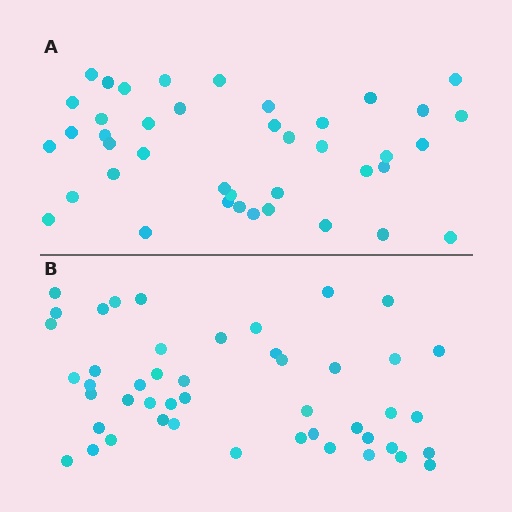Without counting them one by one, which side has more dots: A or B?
Region B (the bottom region) has more dots.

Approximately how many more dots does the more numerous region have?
Region B has about 6 more dots than region A.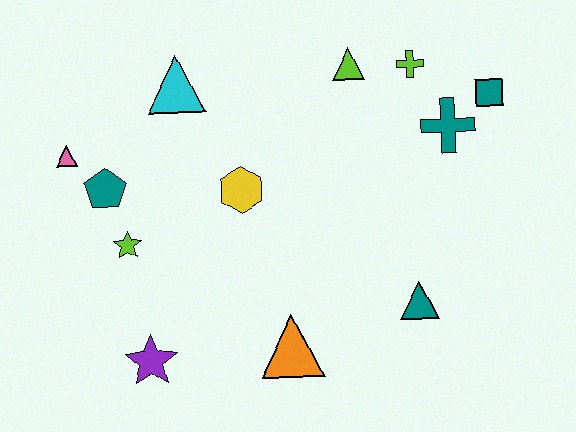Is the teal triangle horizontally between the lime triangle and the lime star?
No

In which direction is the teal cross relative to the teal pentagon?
The teal cross is to the right of the teal pentagon.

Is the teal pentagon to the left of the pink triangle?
No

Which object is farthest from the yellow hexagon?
The teal square is farthest from the yellow hexagon.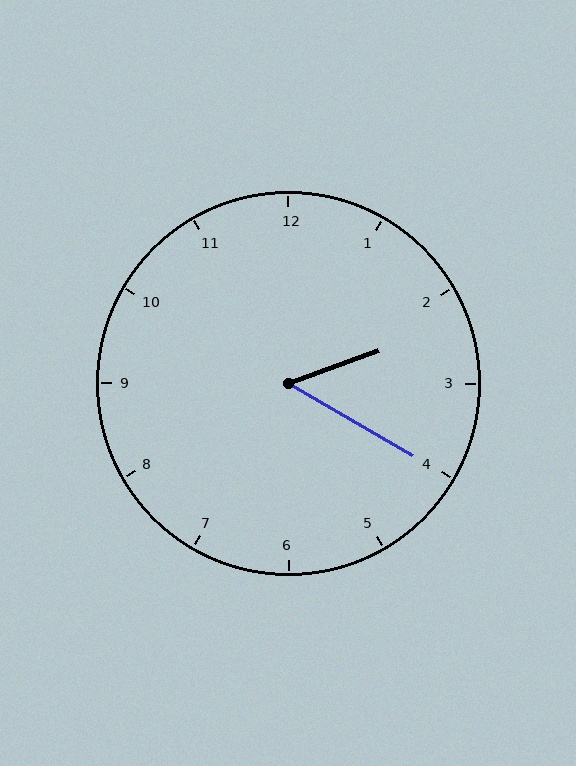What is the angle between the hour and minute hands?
Approximately 50 degrees.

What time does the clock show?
2:20.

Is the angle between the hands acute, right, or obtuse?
It is acute.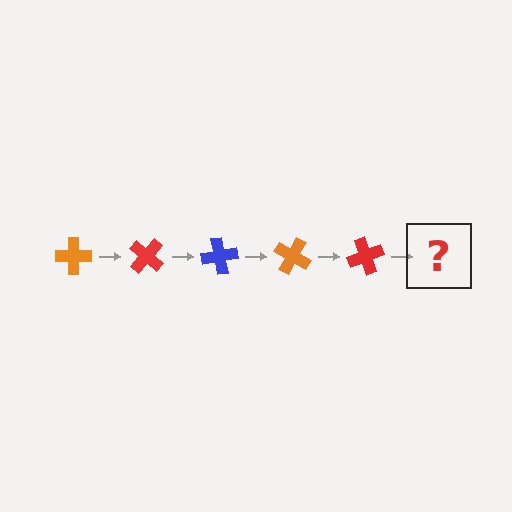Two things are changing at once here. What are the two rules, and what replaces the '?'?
The two rules are that it rotates 40 degrees each step and the color cycles through orange, red, and blue. The '?' should be a blue cross, rotated 200 degrees from the start.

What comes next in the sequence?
The next element should be a blue cross, rotated 200 degrees from the start.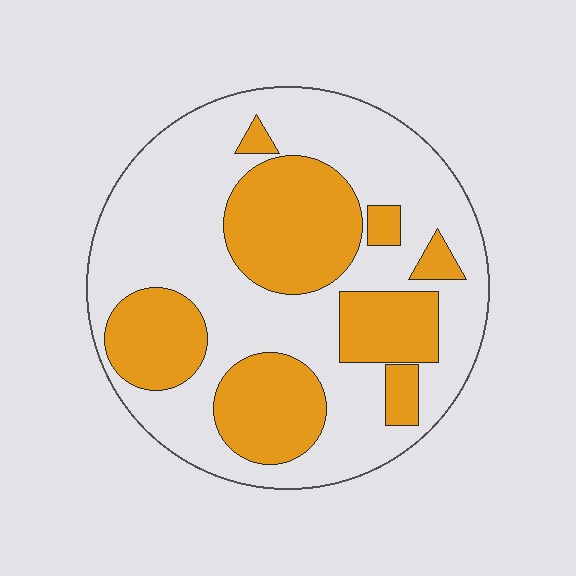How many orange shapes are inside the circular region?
8.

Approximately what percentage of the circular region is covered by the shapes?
Approximately 35%.